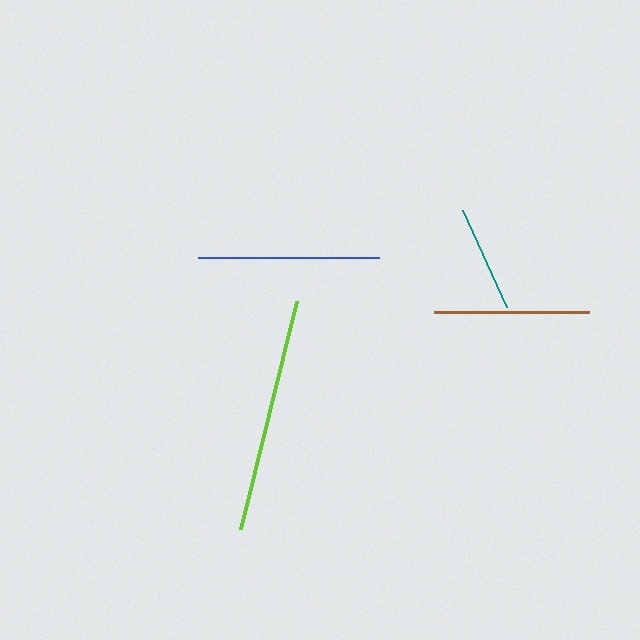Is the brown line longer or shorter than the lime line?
The lime line is longer than the brown line.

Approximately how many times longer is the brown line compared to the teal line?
The brown line is approximately 1.5 times the length of the teal line.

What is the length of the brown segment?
The brown segment is approximately 156 pixels long.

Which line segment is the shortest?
The teal line is the shortest at approximately 107 pixels.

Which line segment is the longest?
The lime line is the longest at approximately 235 pixels.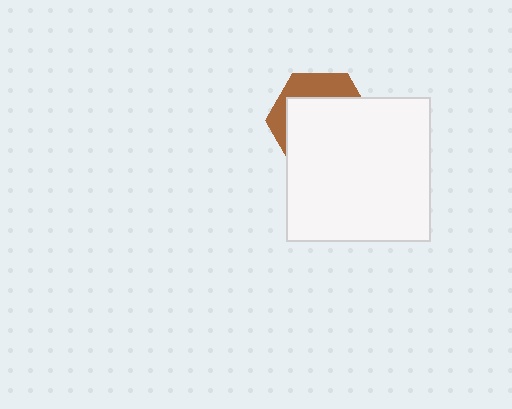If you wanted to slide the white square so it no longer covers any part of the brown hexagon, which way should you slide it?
Slide it down — that is the most direct way to separate the two shapes.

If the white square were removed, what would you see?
You would see the complete brown hexagon.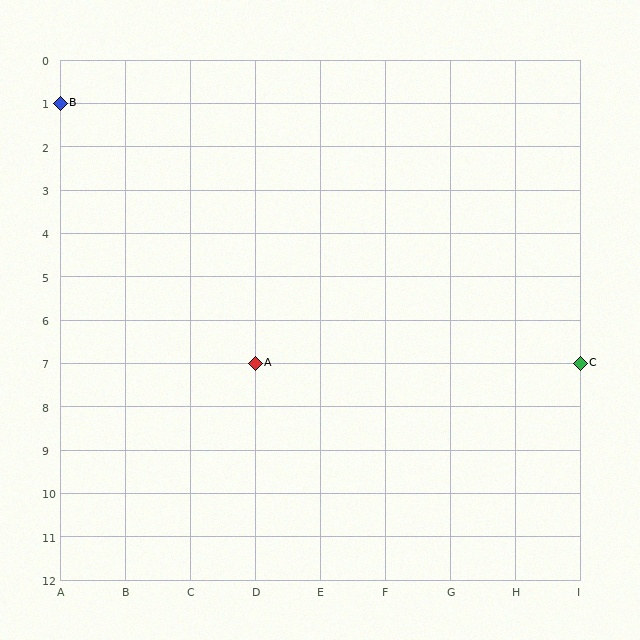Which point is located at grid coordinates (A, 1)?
Point B is at (A, 1).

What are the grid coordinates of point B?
Point B is at grid coordinates (A, 1).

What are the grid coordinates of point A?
Point A is at grid coordinates (D, 7).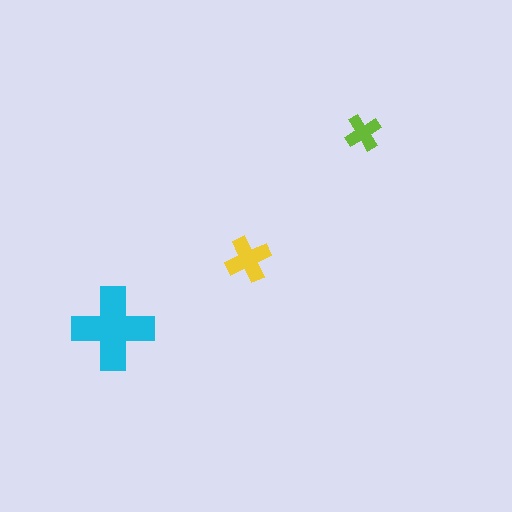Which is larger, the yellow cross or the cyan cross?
The cyan one.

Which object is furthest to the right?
The lime cross is rightmost.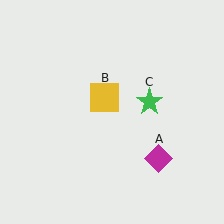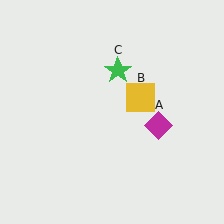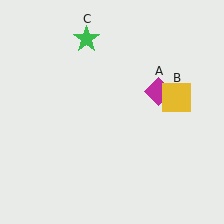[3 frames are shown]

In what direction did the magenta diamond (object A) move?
The magenta diamond (object A) moved up.